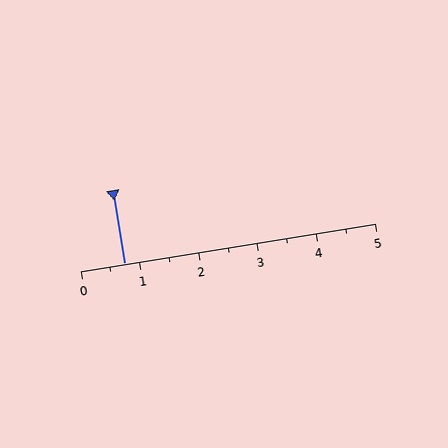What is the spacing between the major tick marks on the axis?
The major ticks are spaced 1 apart.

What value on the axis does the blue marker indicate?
The marker indicates approximately 0.8.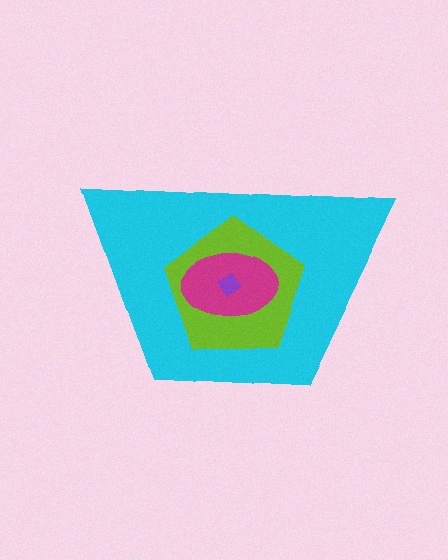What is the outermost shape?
The cyan trapezoid.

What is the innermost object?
The purple diamond.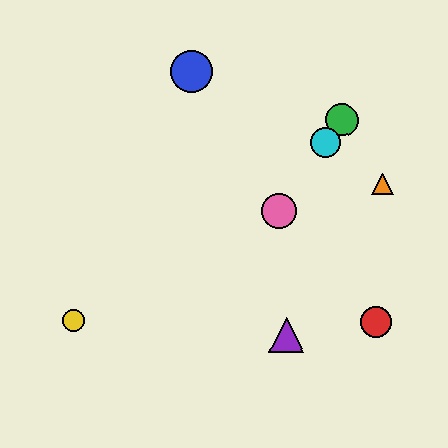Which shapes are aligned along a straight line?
The green circle, the cyan circle, the pink circle are aligned along a straight line.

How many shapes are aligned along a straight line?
3 shapes (the green circle, the cyan circle, the pink circle) are aligned along a straight line.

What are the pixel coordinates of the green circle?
The green circle is at (342, 120).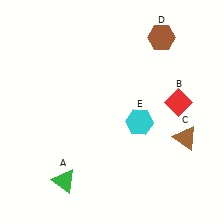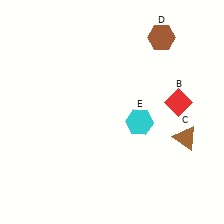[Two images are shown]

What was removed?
The green triangle (A) was removed in Image 2.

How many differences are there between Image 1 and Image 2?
There is 1 difference between the two images.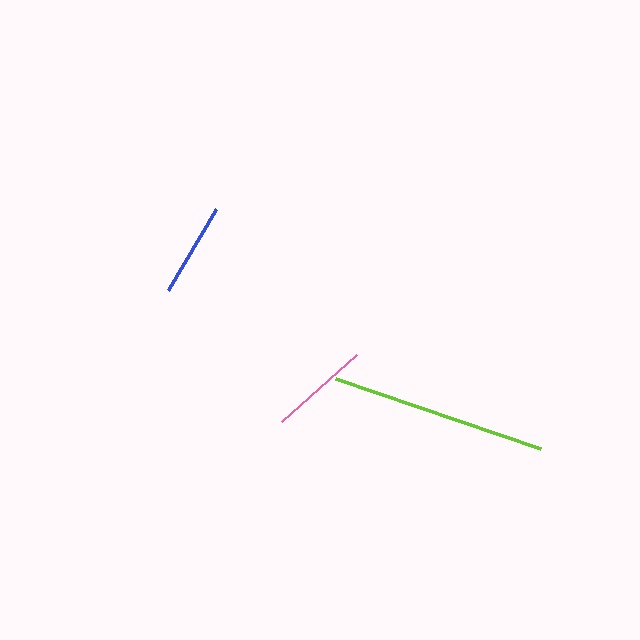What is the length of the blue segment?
The blue segment is approximately 94 pixels long.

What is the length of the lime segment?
The lime segment is approximately 217 pixels long.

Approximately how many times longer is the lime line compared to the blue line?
The lime line is approximately 2.3 times the length of the blue line.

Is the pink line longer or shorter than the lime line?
The lime line is longer than the pink line.